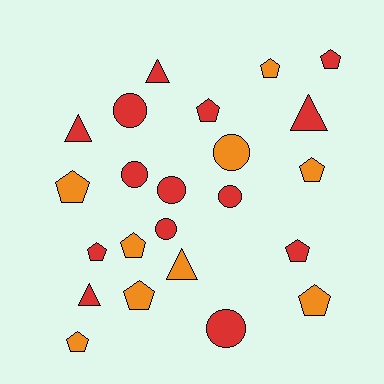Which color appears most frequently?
Red, with 14 objects.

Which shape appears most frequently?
Pentagon, with 11 objects.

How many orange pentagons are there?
There are 7 orange pentagons.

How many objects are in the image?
There are 23 objects.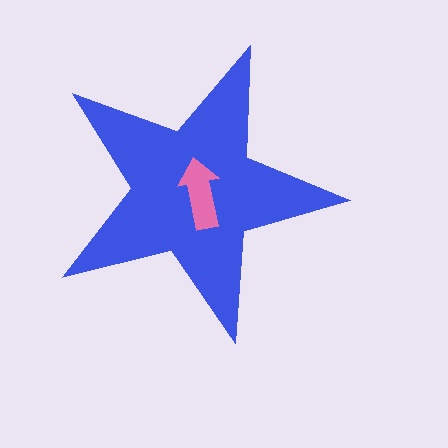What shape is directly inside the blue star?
The pink arrow.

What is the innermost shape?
The pink arrow.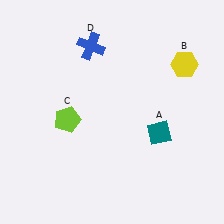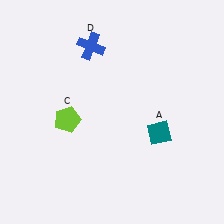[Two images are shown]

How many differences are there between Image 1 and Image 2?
There is 1 difference between the two images.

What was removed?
The yellow hexagon (B) was removed in Image 2.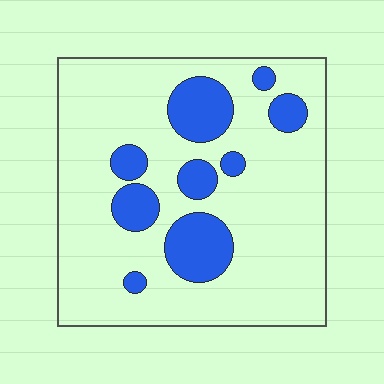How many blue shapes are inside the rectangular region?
9.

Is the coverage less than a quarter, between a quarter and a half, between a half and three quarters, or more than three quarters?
Less than a quarter.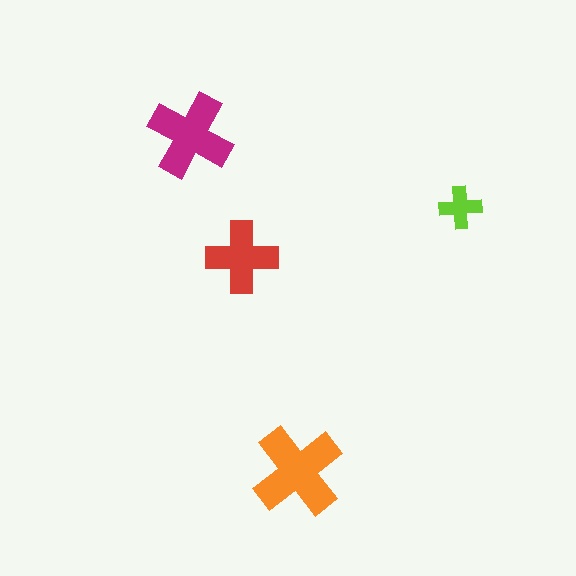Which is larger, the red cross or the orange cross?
The orange one.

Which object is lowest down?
The orange cross is bottommost.